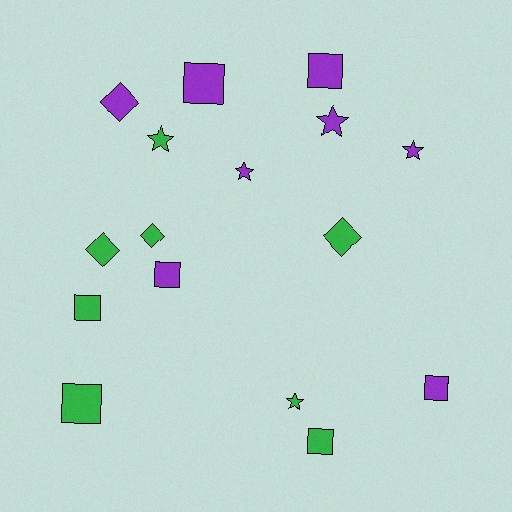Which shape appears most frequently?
Square, with 7 objects.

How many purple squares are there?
There are 4 purple squares.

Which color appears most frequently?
Purple, with 8 objects.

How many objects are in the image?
There are 16 objects.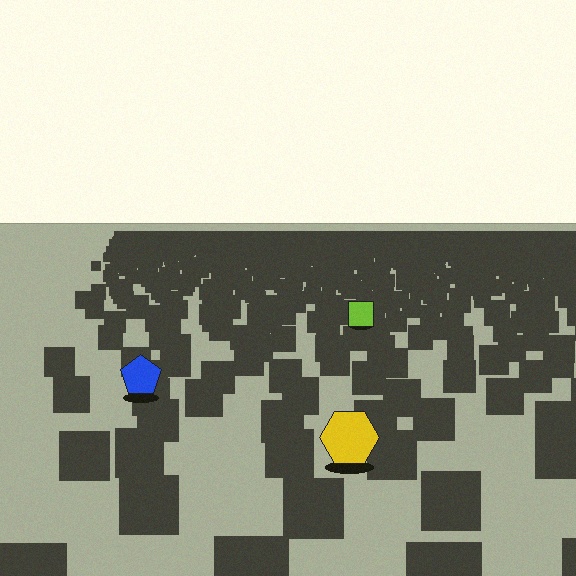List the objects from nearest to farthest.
From nearest to farthest: the yellow hexagon, the blue pentagon, the lime square.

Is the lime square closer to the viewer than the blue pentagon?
No. The blue pentagon is closer — you can tell from the texture gradient: the ground texture is coarser near it.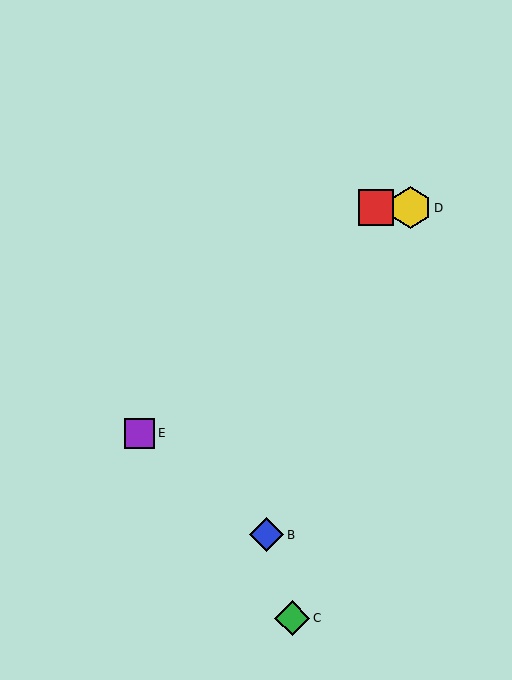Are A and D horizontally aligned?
Yes, both are at y≈208.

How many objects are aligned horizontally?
2 objects (A, D) are aligned horizontally.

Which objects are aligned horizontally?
Objects A, D are aligned horizontally.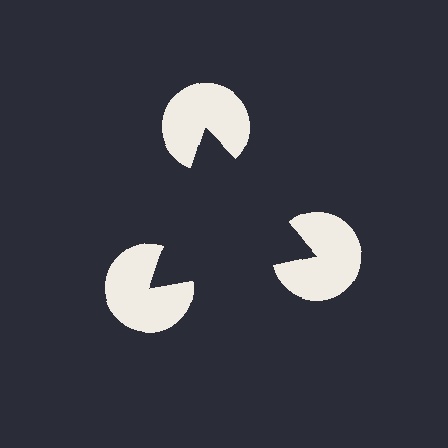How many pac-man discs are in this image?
There are 3 — one at each vertex of the illusory triangle.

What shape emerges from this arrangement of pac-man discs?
An illusory triangle — its edges are inferred from the aligned wedge cuts in the pac-man discs, not physically drawn.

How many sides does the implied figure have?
3 sides.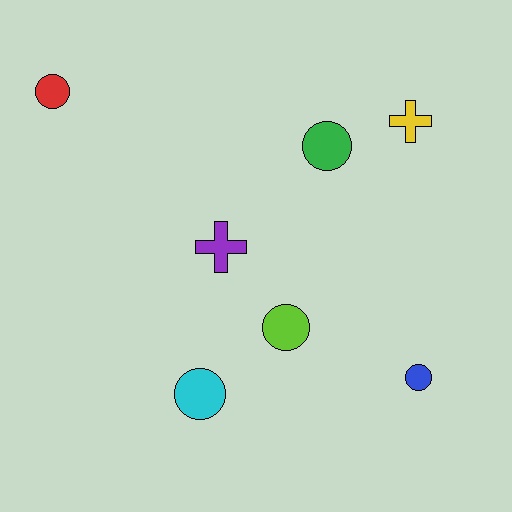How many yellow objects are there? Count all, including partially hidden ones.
There is 1 yellow object.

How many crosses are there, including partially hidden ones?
There are 2 crosses.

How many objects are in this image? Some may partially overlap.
There are 7 objects.